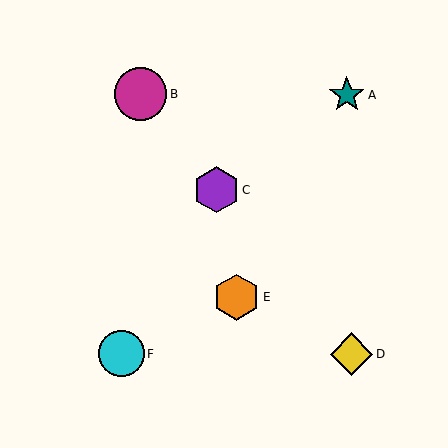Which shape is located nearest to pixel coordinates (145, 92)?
The magenta circle (labeled B) at (141, 94) is nearest to that location.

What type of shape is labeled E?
Shape E is an orange hexagon.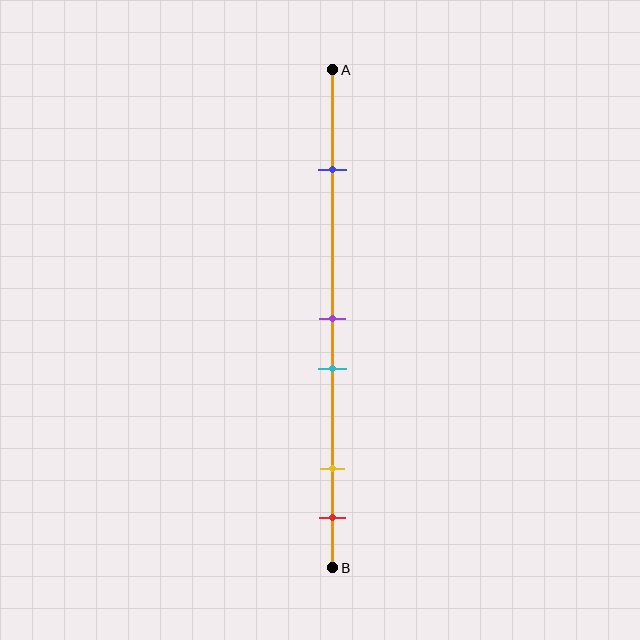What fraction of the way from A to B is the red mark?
The red mark is approximately 90% (0.9) of the way from A to B.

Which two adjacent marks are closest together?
The purple and cyan marks are the closest adjacent pair.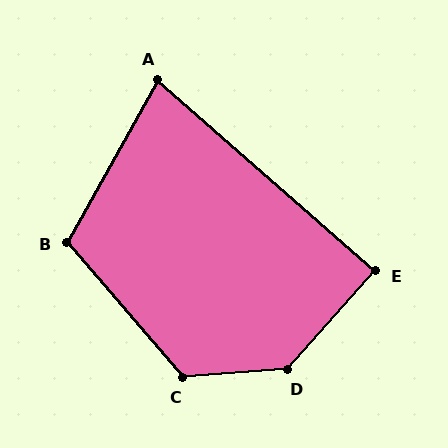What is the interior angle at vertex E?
Approximately 89 degrees (approximately right).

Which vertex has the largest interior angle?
D, at approximately 136 degrees.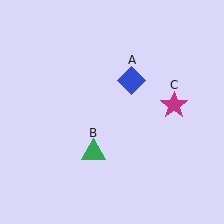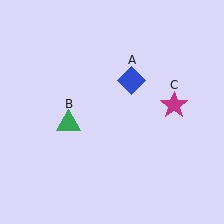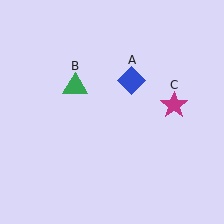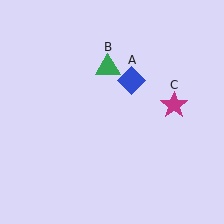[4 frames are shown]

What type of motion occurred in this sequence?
The green triangle (object B) rotated clockwise around the center of the scene.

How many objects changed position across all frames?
1 object changed position: green triangle (object B).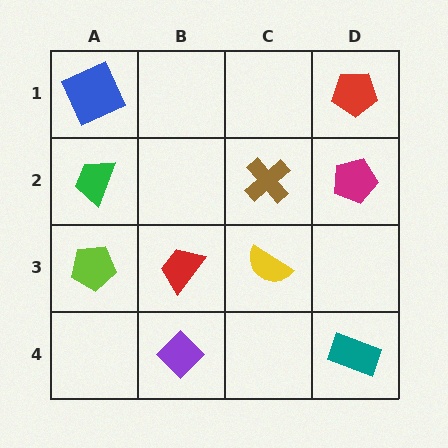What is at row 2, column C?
A brown cross.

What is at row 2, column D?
A magenta pentagon.